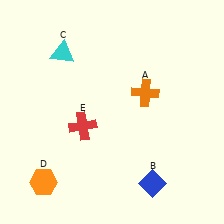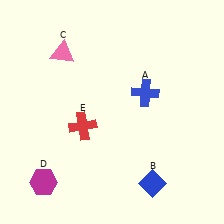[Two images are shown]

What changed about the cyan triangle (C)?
In Image 1, C is cyan. In Image 2, it changed to pink.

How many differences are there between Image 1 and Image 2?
There are 3 differences between the two images.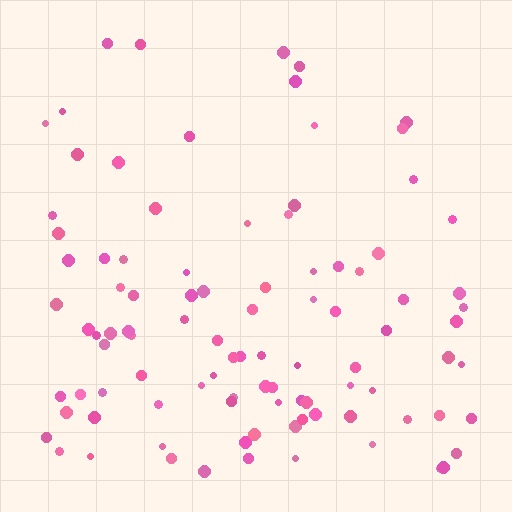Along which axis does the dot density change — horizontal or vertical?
Vertical.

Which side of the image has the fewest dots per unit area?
The top.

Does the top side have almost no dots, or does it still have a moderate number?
Still a moderate number, just noticeably fewer than the bottom.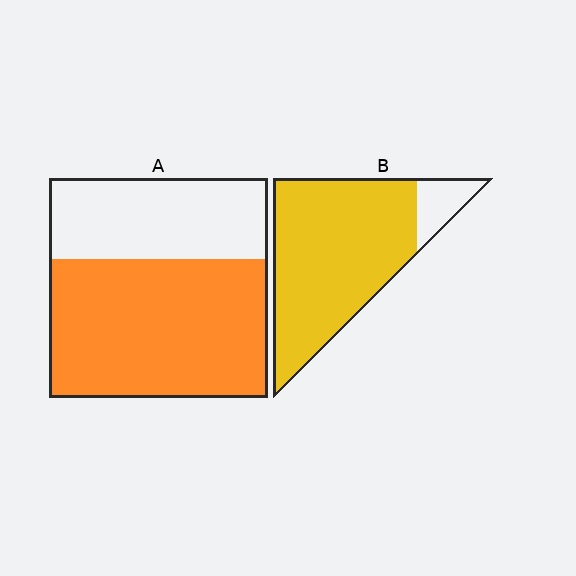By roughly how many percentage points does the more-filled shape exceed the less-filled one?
By roughly 25 percentage points (B over A).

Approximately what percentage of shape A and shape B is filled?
A is approximately 65% and B is approximately 90%.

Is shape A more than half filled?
Yes.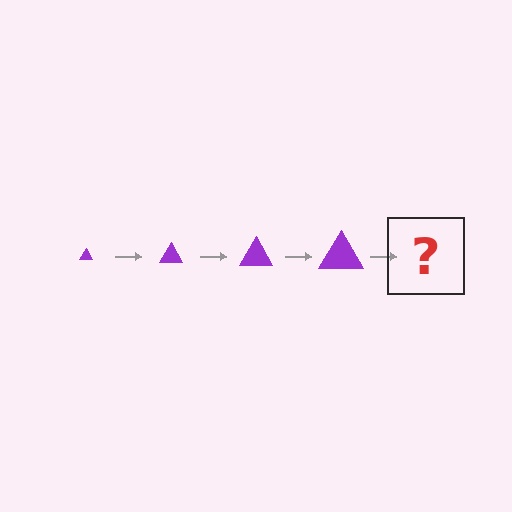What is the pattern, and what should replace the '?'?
The pattern is that the triangle gets progressively larger each step. The '?' should be a purple triangle, larger than the previous one.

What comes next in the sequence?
The next element should be a purple triangle, larger than the previous one.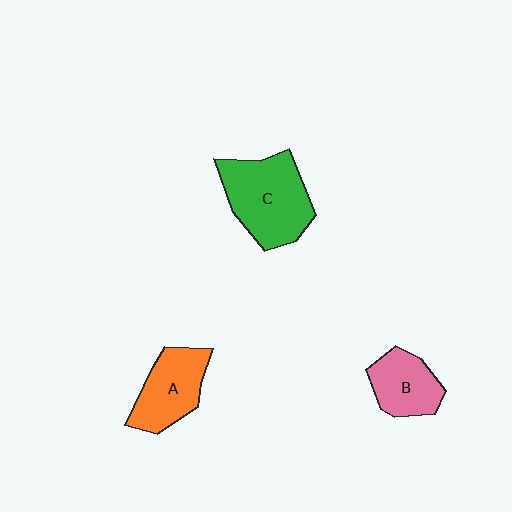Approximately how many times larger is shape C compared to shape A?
Approximately 1.4 times.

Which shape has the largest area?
Shape C (green).